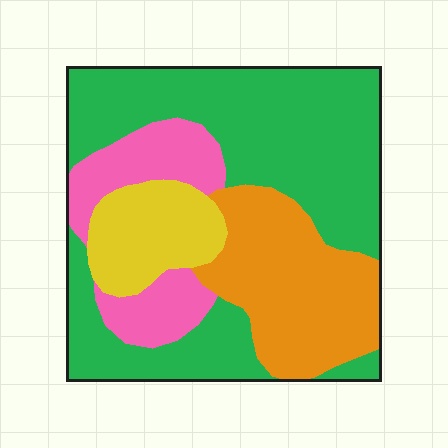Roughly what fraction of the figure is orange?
Orange takes up about one quarter (1/4) of the figure.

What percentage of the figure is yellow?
Yellow covers 12% of the figure.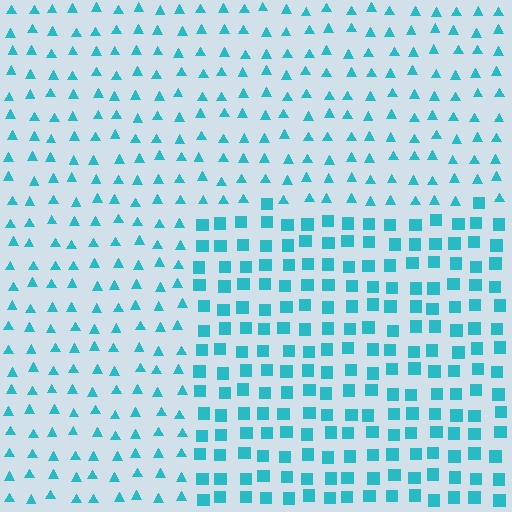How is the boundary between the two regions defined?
The boundary is defined by a change in element shape: squares inside vs. triangles outside. All elements share the same color and spacing.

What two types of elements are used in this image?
The image uses squares inside the rectangle region and triangles outside it.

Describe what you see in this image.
The image is filled with small cyan elements arranged in a uniform grid. A rectangle-shaped region contains squares, while the surrounding area contains triangles. The boundary is defined purely by the change in element shape.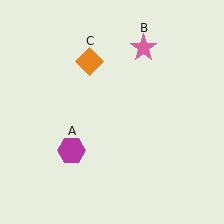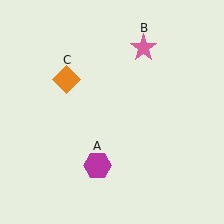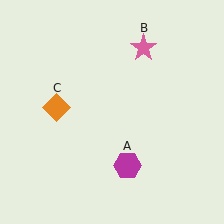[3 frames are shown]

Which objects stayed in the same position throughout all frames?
Pink star (object B) remained stationary.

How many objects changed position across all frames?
2 objects changed position: magenta hexagon (object A), orange diamond (object C).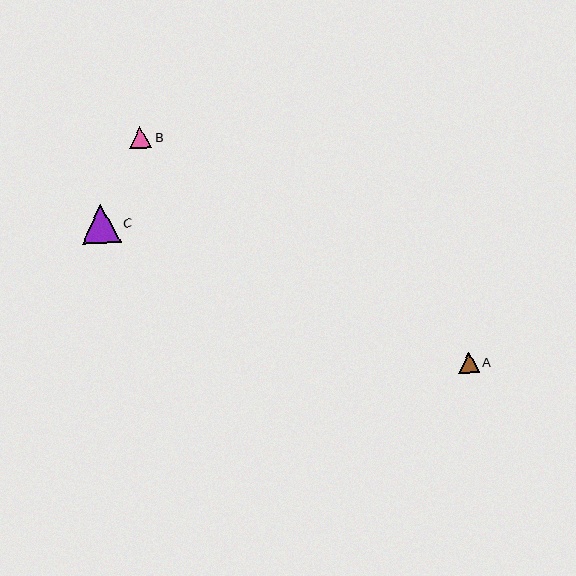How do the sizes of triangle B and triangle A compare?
Triangle B and triangle A are approximately the same size.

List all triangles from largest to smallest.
From largest to smallest: C, B, A.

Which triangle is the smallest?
Triangle A is the smallest with a size of approximately 20 pixels.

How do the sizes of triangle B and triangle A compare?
Triangle B and triangle A are approximately the same size.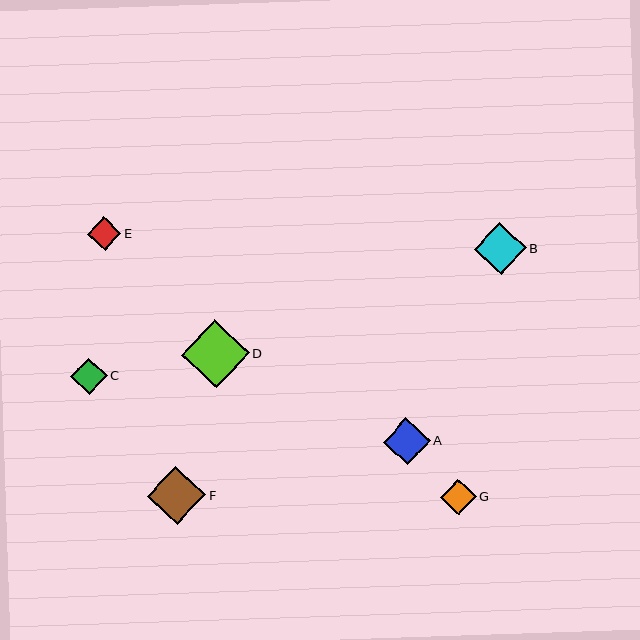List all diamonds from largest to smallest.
From largest to smallest: D, F, B, A, C, G, E.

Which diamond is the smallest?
Diamond E is the smallest with a size of approximately 33 pixels.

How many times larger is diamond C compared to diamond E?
Diamond C is approximately 1.1 times the size of diamond E.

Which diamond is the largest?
Diamond D is the largest with a size of approximately 68 pixels.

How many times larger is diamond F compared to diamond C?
Diamond F is approximately 1.6 times the size of diamond C.